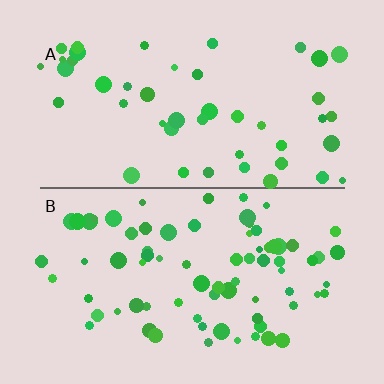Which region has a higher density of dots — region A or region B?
B (the bottom).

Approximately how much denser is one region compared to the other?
Approximately 1.7× — region B over region A.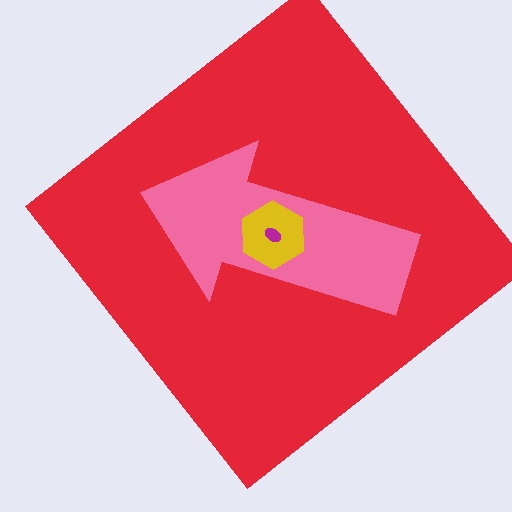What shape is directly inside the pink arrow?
The yellow hexagon.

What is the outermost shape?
The red diamond.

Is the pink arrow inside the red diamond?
Yes.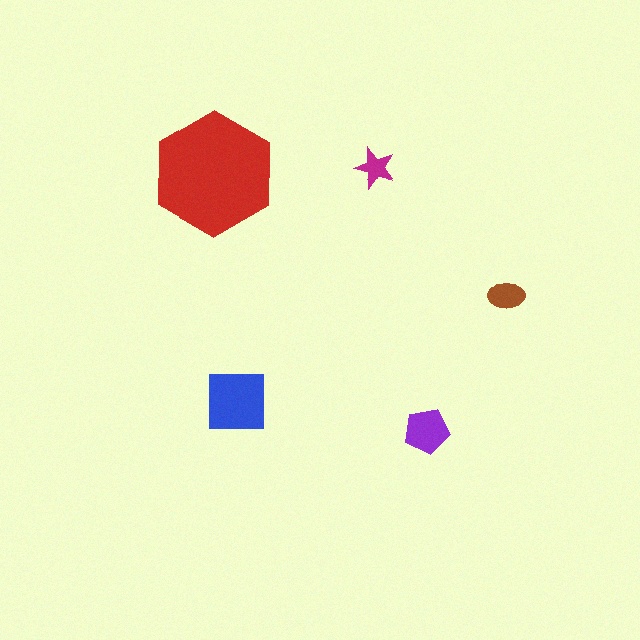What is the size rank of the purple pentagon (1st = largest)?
3rd.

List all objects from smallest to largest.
The magenta star, the brown ellipse, the purple pentagon, the blue square, the red hexagon.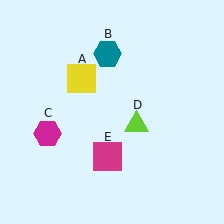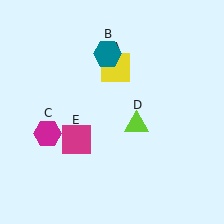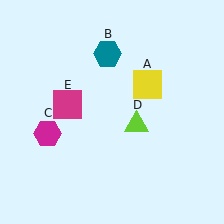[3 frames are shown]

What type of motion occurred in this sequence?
The yellow square (object A), magenta square (object E) rotated clockwise around the center of the scene.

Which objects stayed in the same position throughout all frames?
Teal hexagon (object B) and magenta hexagon (object C) and lime triangle (object D) remained stationary.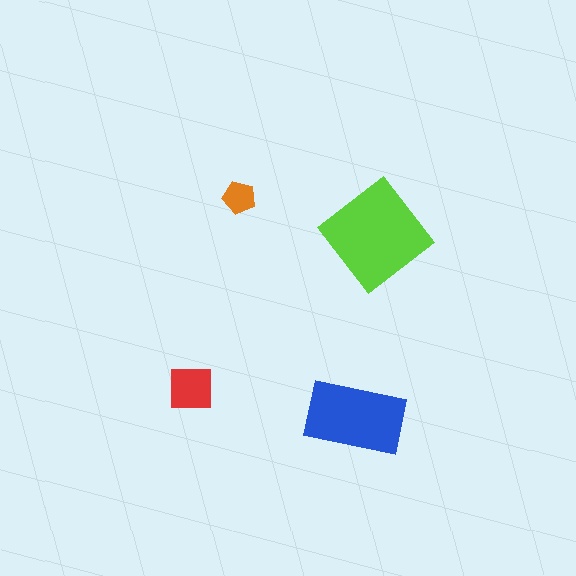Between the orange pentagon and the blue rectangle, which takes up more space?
The blue rectangle.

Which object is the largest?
The lime diamond.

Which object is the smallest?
The orange pentagon.